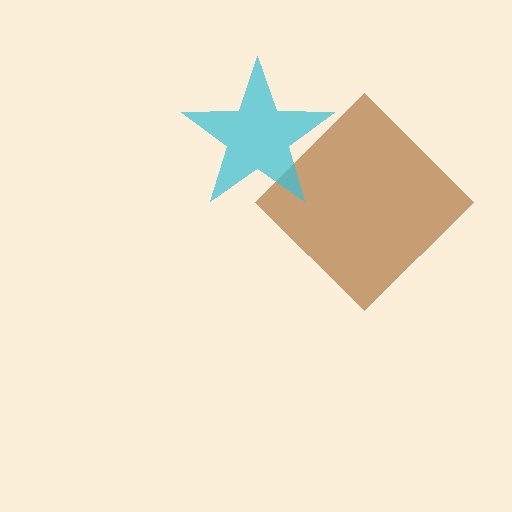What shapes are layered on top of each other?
The layered shapes are: a brown diamond, a cyan star.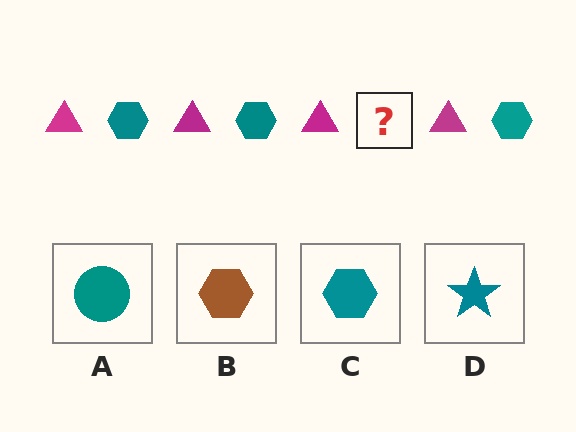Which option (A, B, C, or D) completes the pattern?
C.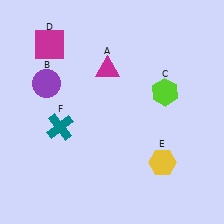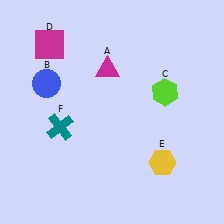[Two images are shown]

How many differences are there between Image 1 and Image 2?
There is 1 difference between the two images.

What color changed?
The circle (B) changed from purple in Image 1 to blue in Image 2.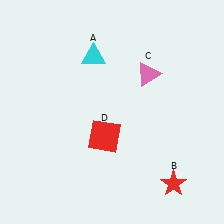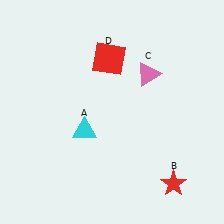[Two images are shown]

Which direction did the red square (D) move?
The red square (D) moved up.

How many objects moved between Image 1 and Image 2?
2 objects moved between the two images.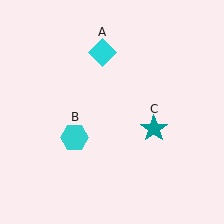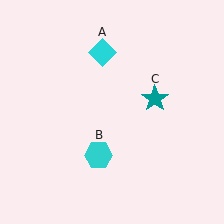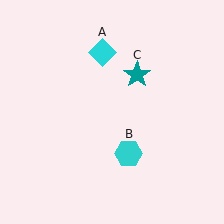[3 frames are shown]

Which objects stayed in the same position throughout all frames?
Cyan diamond (object A) remained stationary.